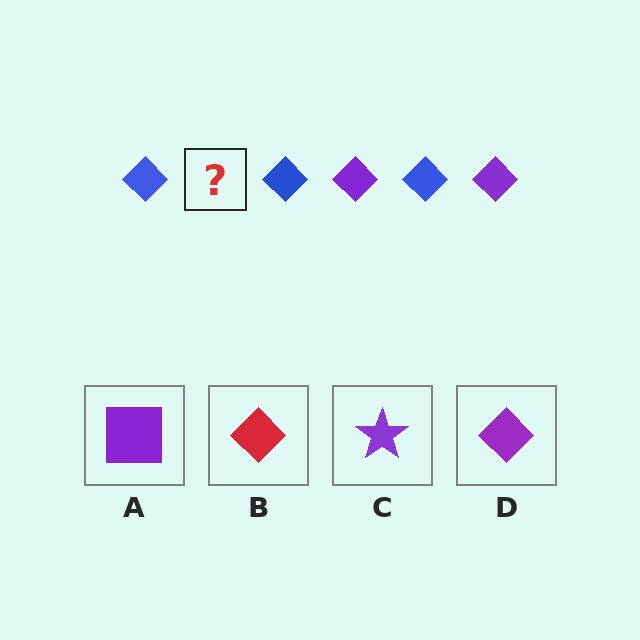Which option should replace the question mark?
Option D.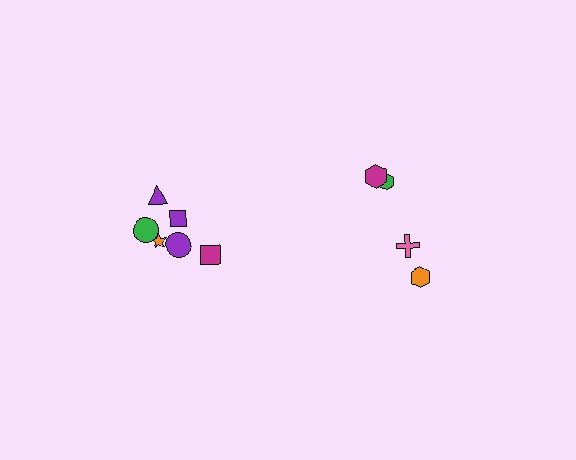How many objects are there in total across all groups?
There are 10 objects.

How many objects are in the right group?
There are 4 objects.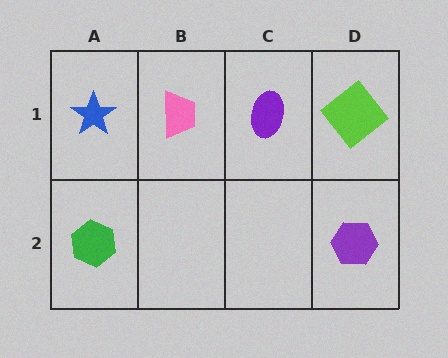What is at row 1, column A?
A blue star.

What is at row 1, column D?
A lime diamond.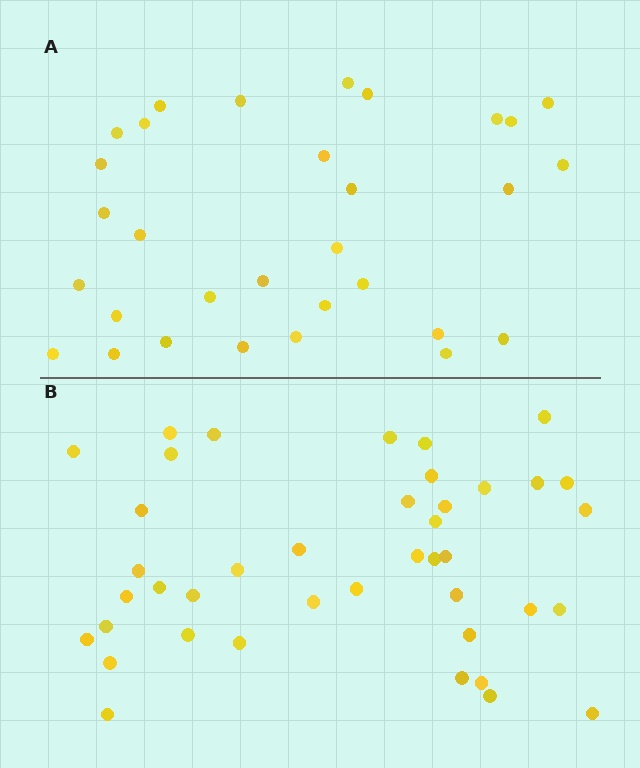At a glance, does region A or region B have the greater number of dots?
Region B (the bottom region) has more dots.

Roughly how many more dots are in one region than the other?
Region B has roughly 10 or so more dots than region A.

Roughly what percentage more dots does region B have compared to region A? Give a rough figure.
About 30% more.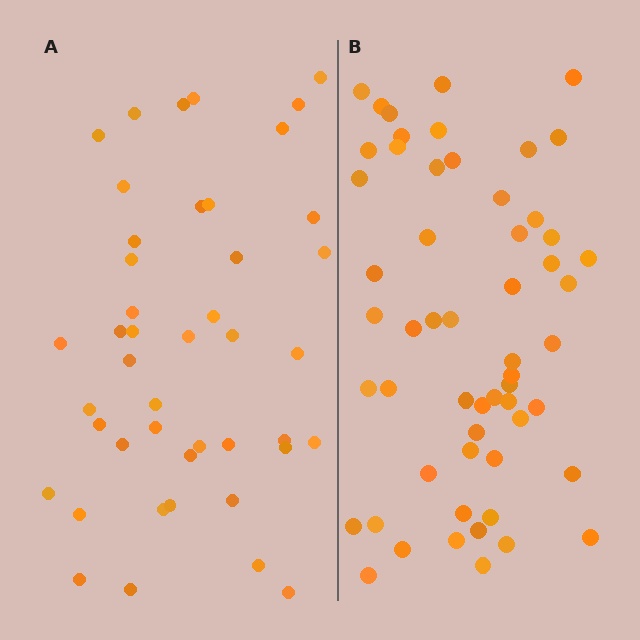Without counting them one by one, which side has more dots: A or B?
Region B (the right region) has more dots.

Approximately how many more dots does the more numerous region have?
Region B has roughly 12 or so more dots than region A.